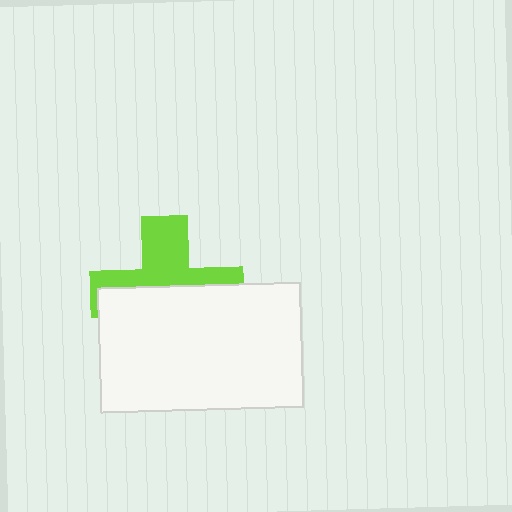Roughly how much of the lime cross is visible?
A small part of it is visible (roughly 44%).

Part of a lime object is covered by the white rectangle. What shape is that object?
It is a cross.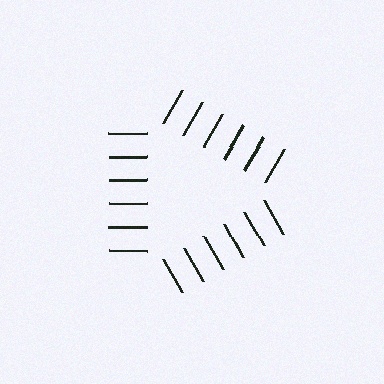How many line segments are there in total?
18 — 6 along each of the 3 edges.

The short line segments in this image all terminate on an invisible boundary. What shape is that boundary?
An illusory triangle — the line segments terminate on its edges but no continuous stroke is drawn.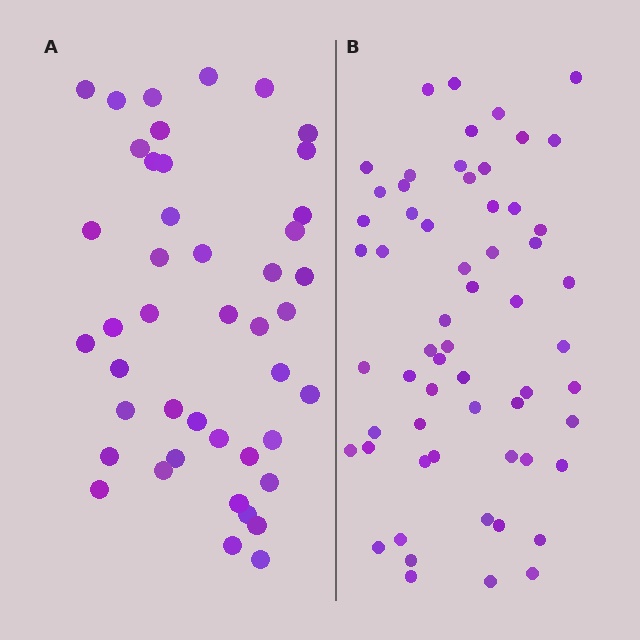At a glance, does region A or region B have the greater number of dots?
Region B (the right region) has more dots.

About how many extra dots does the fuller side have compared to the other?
Region B has approximately 15 more dots than region A.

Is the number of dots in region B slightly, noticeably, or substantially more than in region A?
Region B has noticeably more, but not dramatically so. The ratio is roughly 1.4 to 1.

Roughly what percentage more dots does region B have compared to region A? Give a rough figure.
About 35% more.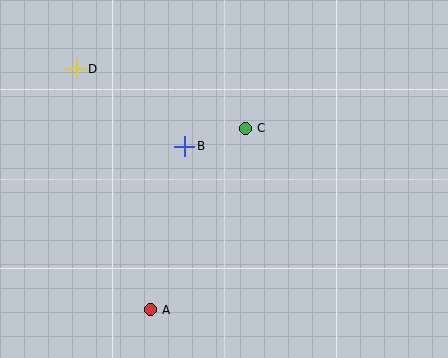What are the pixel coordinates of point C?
Point C is at (245, 128).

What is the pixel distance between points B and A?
The distance between B and A is 167 pixels.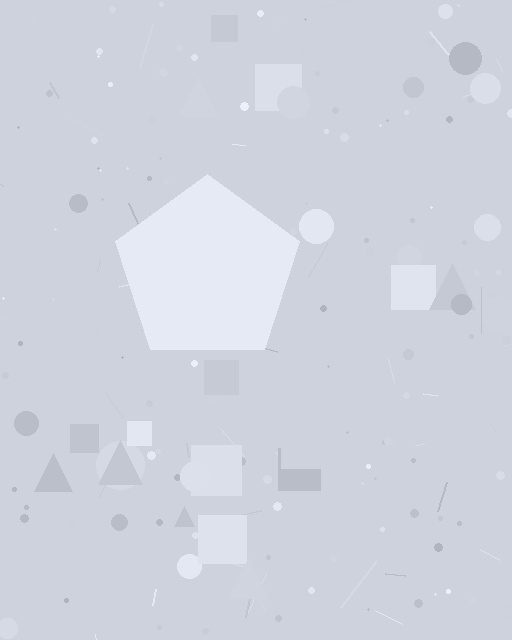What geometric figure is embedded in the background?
A pentagon is embedded in the background.